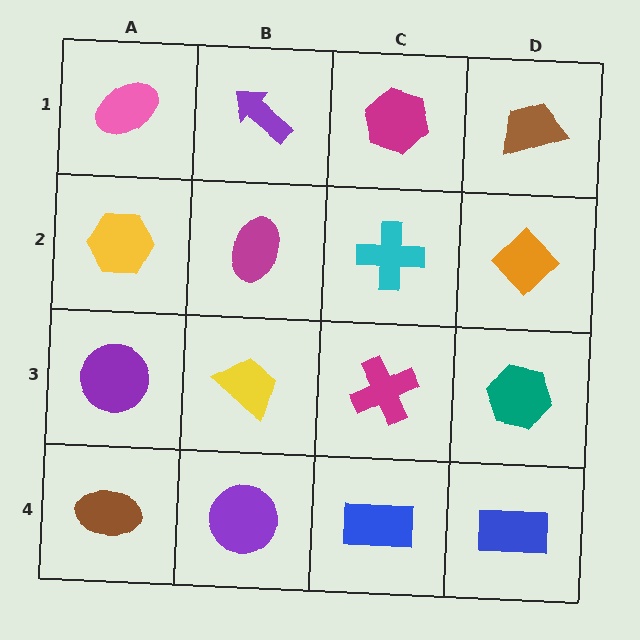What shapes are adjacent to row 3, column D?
An orange diamond (row 2, column D), a blue rectangle (row 4, column D), a magenta cross (row 3, column C).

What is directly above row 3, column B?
A magenta ellipse.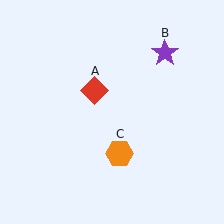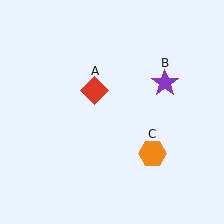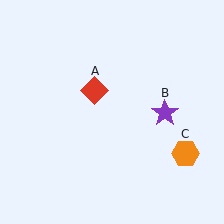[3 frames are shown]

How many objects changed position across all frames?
2 objects changed position: purple star (object B), orange hexagon (object C).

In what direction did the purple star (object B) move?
The purple star (object B) moved down.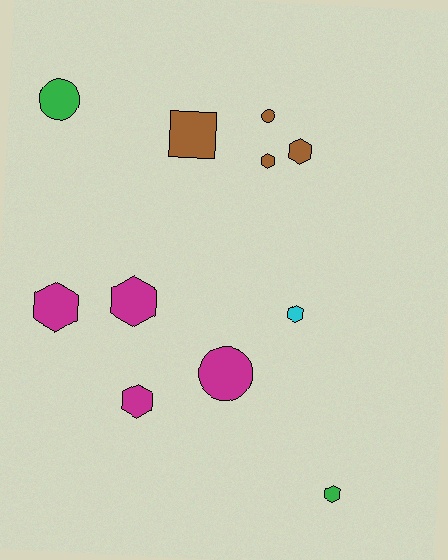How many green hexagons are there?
There is 1 green hexagon.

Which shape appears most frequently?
Hexagon, with 7 objects.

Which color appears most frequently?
Brown, with 4 objects.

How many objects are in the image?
There are 11 objects.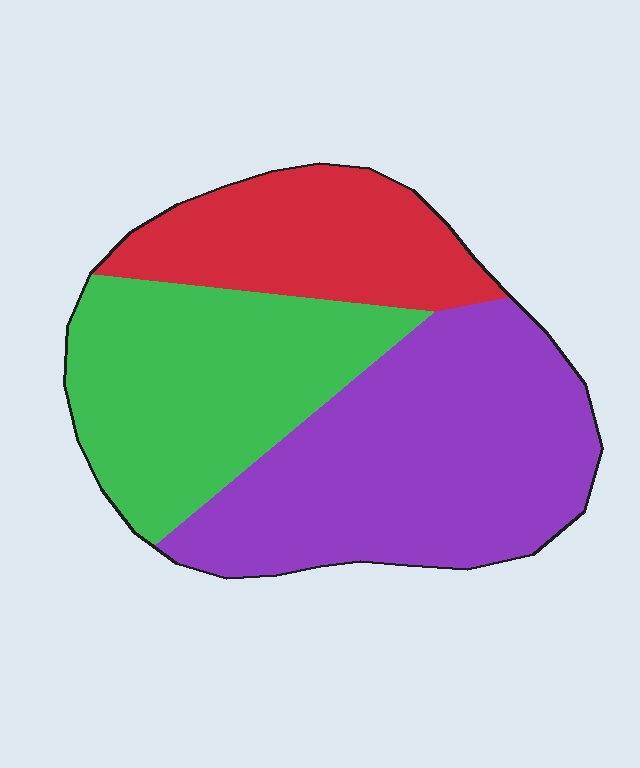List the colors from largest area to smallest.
From largest to smallest: purple, green, red.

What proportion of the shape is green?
Green takes up about one third (1/3) of the shape.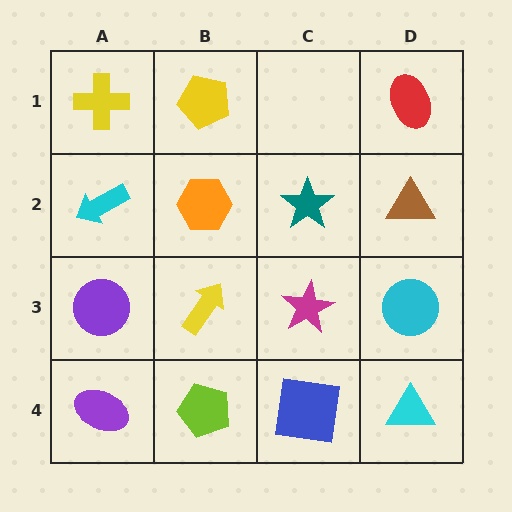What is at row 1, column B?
A yellow pentagon.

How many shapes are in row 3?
4 shapes.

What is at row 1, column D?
A red ellipse.